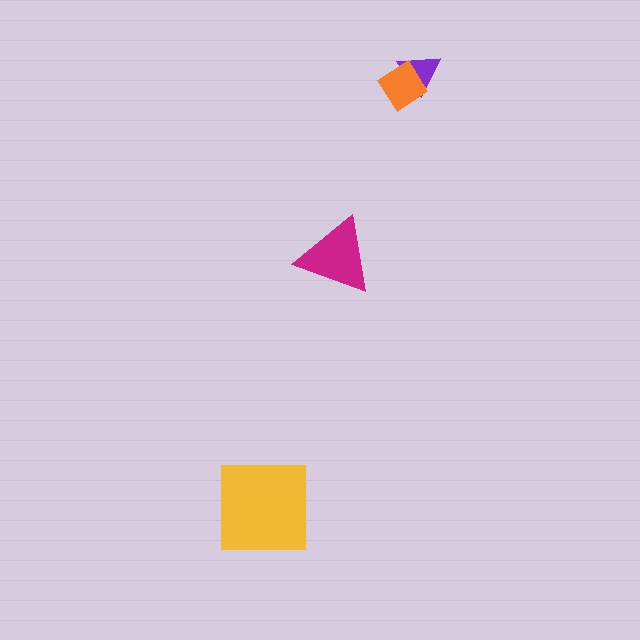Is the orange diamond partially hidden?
No, no other shape covers it.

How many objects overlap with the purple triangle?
1 object overlaps with the purple triangle.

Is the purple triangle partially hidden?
Yes, it is partially covered by another shape.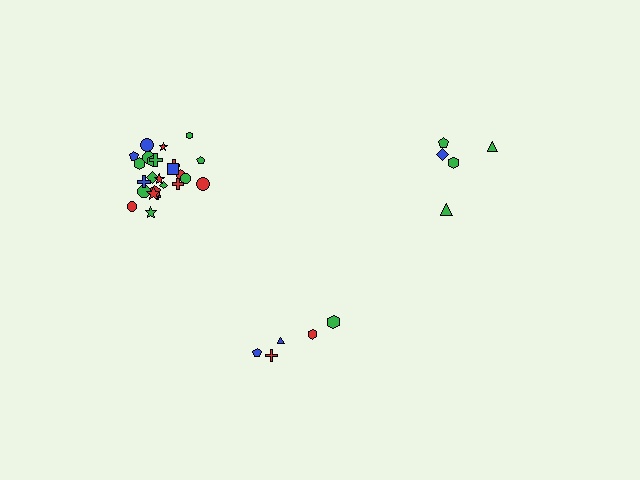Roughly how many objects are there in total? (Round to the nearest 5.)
Roughly 35 objects in total.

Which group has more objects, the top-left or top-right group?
The top-left group.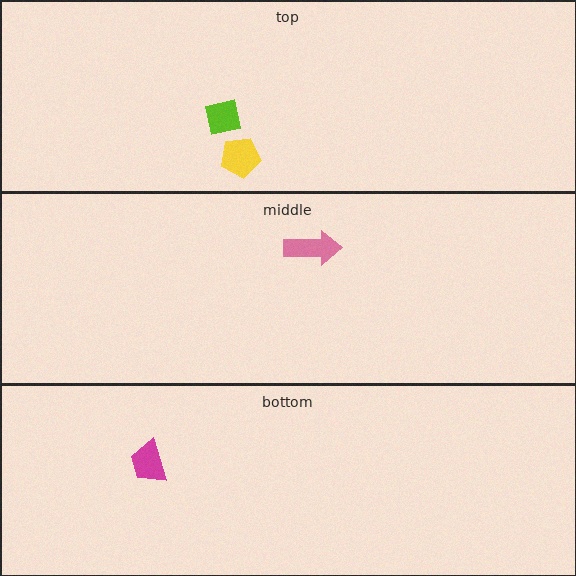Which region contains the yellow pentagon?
The top region.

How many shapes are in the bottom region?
1.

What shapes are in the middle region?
The pink arrow.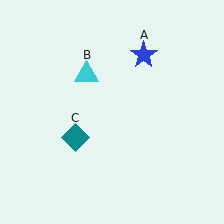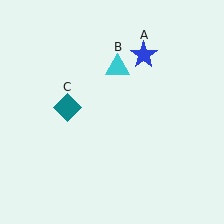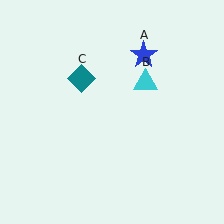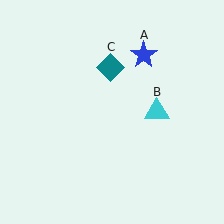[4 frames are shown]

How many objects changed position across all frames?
2 objects changed position: cyan triangle (object B), teal diamond (object C).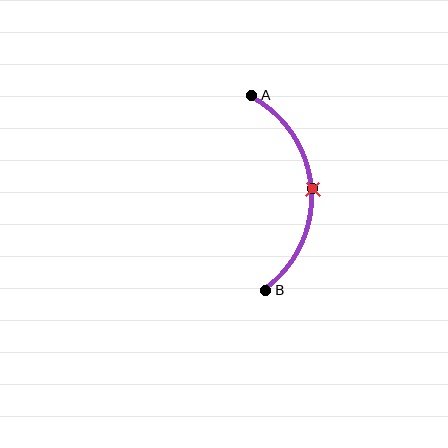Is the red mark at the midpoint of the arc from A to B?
Yes. The red mark lies on the arc at equal arc-length from both A and B — it is the arc midpoint.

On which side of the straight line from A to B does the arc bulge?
The arc bulges to the right of the straight line connecting A and B.